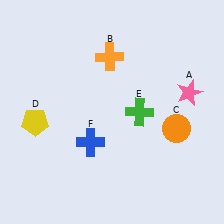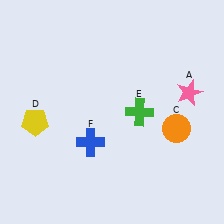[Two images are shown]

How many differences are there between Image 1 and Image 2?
There is 1 difference between the two images.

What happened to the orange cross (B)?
The orange cross (B) was removed in Image 2. It was in the top-left area of Image 1.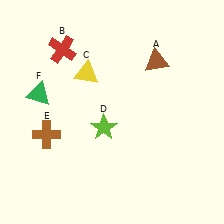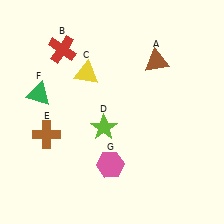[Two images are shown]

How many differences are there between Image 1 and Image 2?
There is 1 difference between the two images.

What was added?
A pink hexagon (G) was added in Image 2.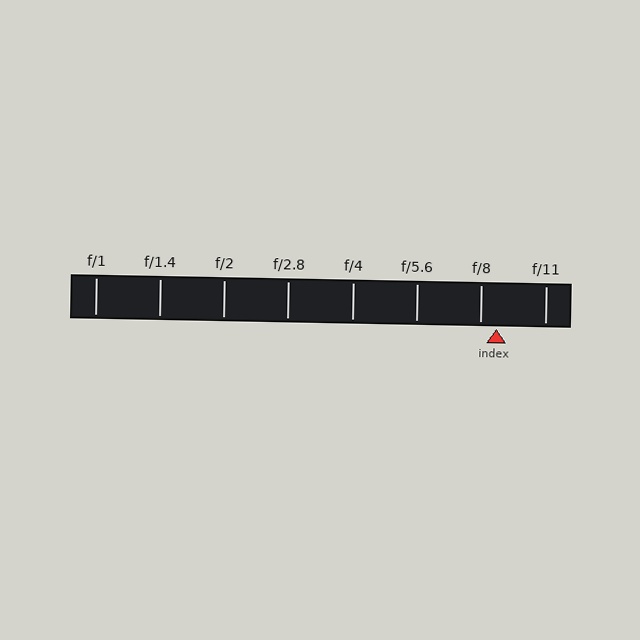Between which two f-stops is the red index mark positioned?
The index mark is between f/8 and f/11.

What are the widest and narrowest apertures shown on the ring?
The widest aperture shown is f/1 and the narrowest is f/11.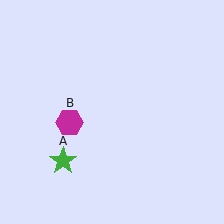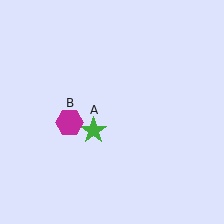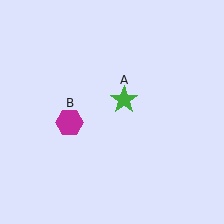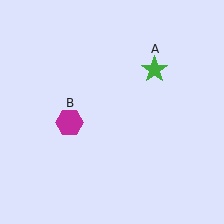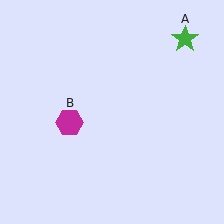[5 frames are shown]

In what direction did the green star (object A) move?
The green star (object A) moved up and to the right.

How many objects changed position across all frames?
1 object changed position: green star (object A).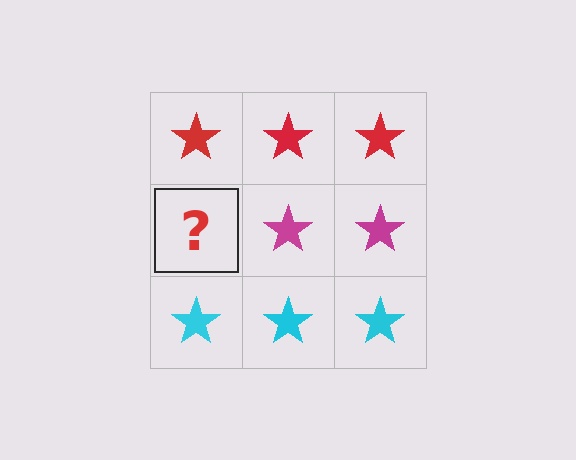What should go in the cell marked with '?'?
The missing cell should contain a magenta star.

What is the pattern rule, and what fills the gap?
The rule is that each row has a consistent color. The gap should be filled with a magenta star.